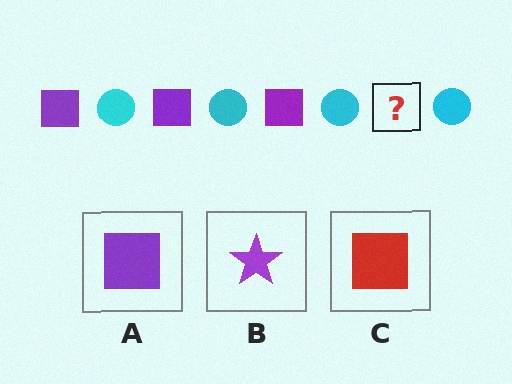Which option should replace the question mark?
Option A.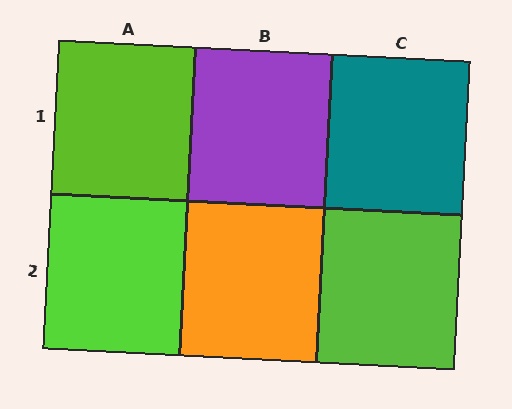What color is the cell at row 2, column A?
Lime.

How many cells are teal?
1 cell is teal.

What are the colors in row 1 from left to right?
Lime, purple, teal.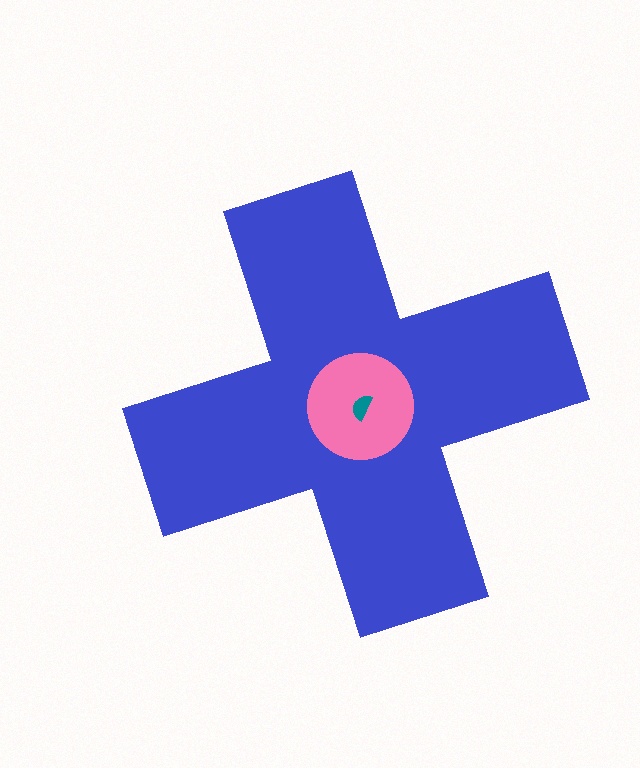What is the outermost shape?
The blue cross.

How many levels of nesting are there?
3.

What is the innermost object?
The teal semicircle.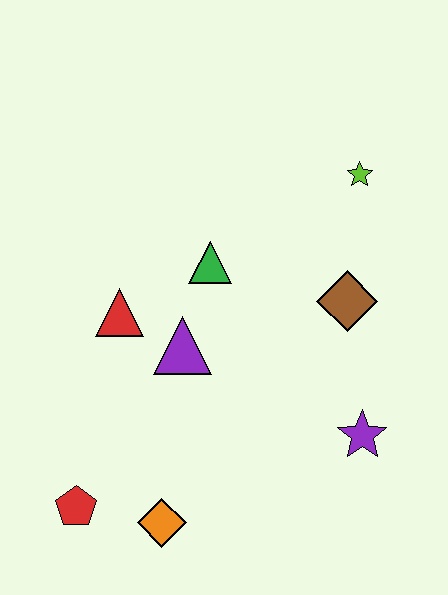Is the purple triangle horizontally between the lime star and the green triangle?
No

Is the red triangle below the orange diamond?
No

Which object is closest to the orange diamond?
The red pentagon is closest to the orange diamond.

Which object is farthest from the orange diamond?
The lime star is farthest from the orange diamond.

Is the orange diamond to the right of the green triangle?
No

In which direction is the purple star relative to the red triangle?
The purple star is to the right of the red triangle.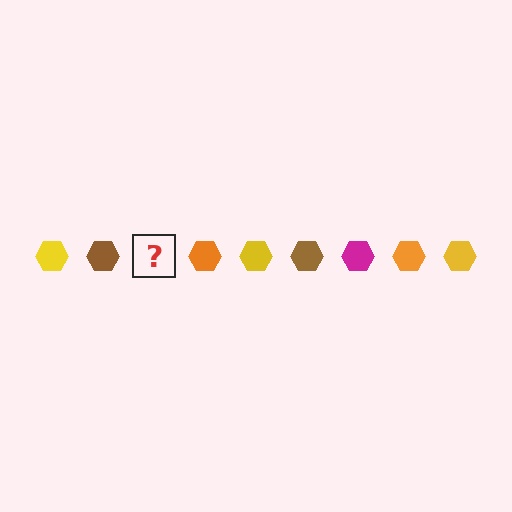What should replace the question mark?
The question mark should be replaced with a magenta hexagon.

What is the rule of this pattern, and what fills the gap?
The rule is that the pattern cycles through yellow, brown, magenta, orange hexagons. The gap should be filled with a magenta hexagon.